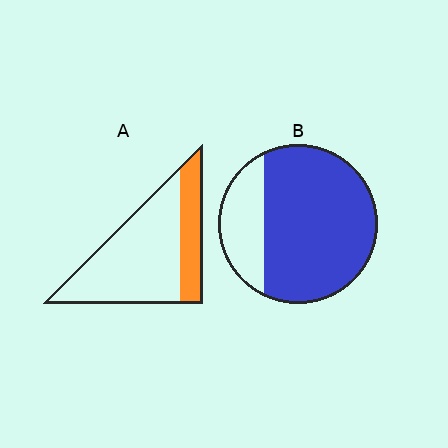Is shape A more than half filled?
No.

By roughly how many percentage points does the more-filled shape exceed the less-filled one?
By roughly 50 percentage points (B over A).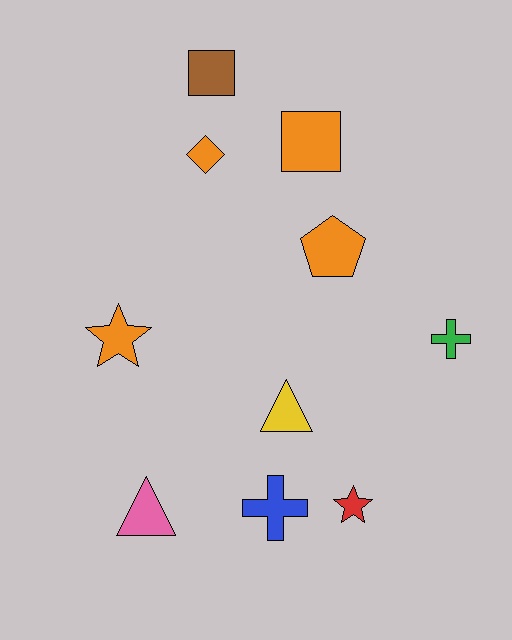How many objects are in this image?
There are 10 objects.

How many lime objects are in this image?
There are no lime objects.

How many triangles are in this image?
There are 2 triangles.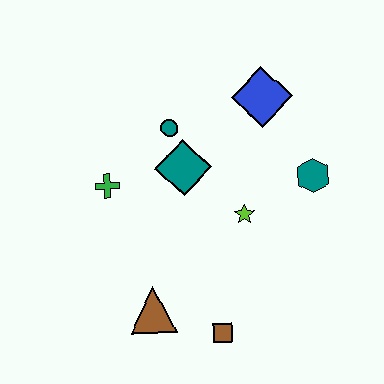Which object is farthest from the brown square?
The blue diamond is farthest from the brown square.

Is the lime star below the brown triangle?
No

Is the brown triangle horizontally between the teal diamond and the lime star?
No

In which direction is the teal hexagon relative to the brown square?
The teal hexagon is above the brown square.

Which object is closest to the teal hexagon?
The lime star is closest to the teal hexagon.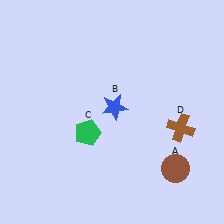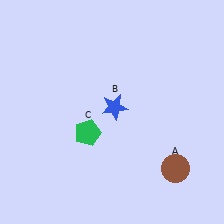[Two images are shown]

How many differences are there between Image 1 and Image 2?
There is 1 difference between the two images.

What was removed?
The brown cross (D) was removed in Image 2.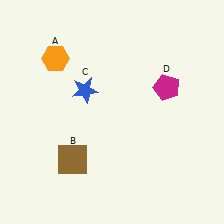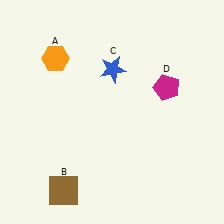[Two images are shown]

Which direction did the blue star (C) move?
The blue star (C) moved right.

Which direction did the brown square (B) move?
The brown square (B) moved down.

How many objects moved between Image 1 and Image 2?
2 objects moved between the two images.